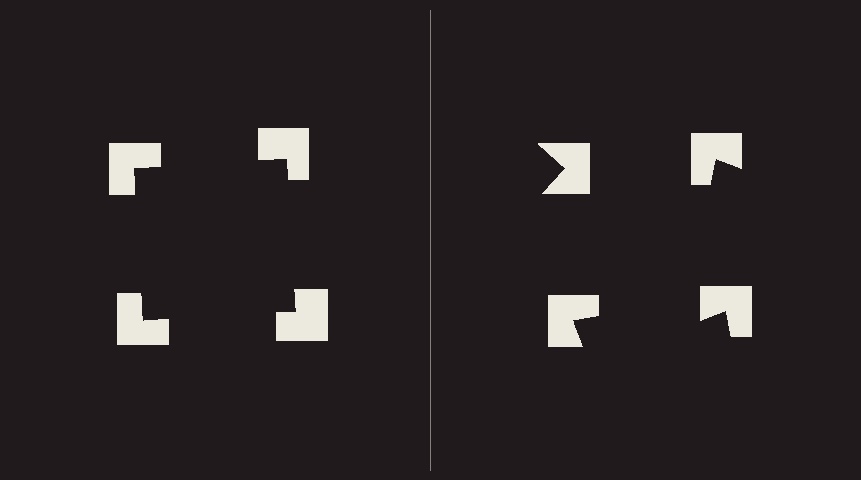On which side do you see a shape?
An illusory square appears on the left side. On the right side the wedge cuts are rotated, so no coherent shape forms.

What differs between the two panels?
The notched squares are positioned identically on both sides; only the wedge orientations differ. On the left they align to a square; on the right they are misaligned.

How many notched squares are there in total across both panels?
8 — 4 on each side.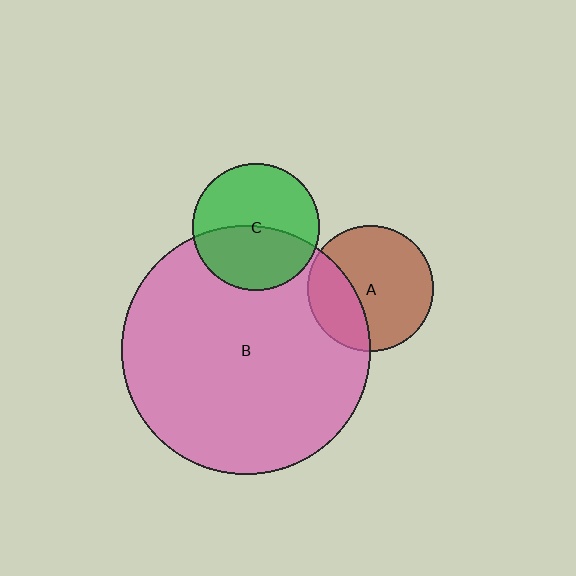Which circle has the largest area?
Circle B (pink).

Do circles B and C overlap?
Yes.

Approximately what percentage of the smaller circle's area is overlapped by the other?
Approximately 45%.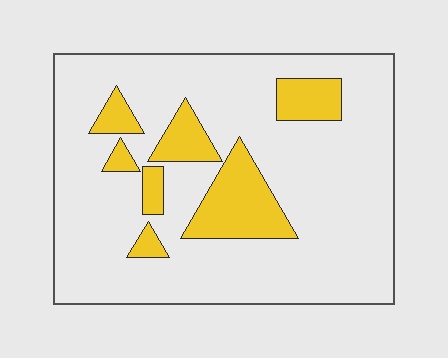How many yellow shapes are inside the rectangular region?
7.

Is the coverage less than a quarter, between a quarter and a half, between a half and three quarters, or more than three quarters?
Less than a quarter.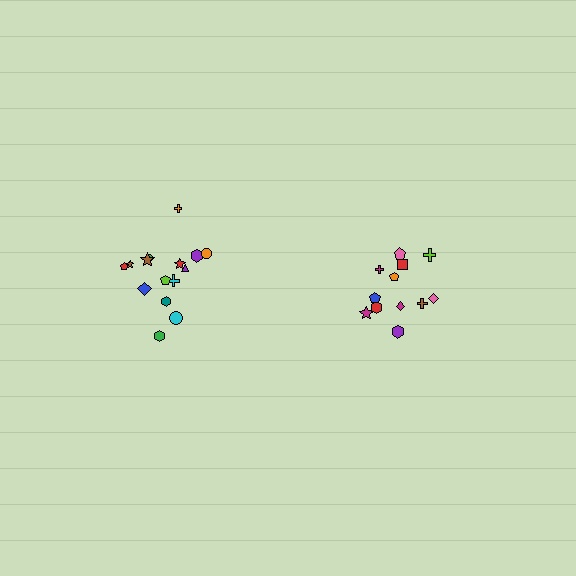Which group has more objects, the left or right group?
The left group.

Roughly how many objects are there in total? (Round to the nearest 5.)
Roughly 25 objects in total.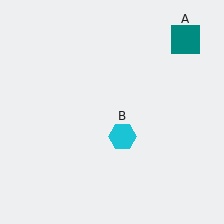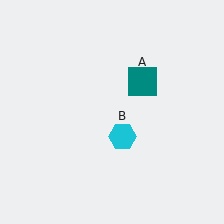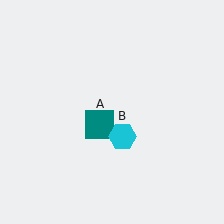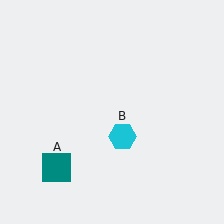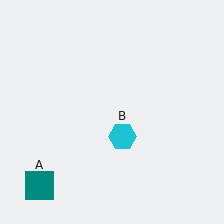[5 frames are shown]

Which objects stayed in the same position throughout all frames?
Cyan hexagon (object B) remained stationary.